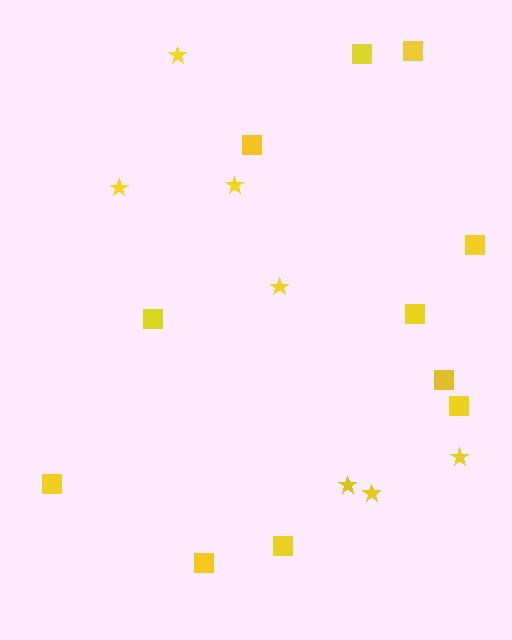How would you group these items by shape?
There are 2 groups: one group of stars (7) and one group of squares (11).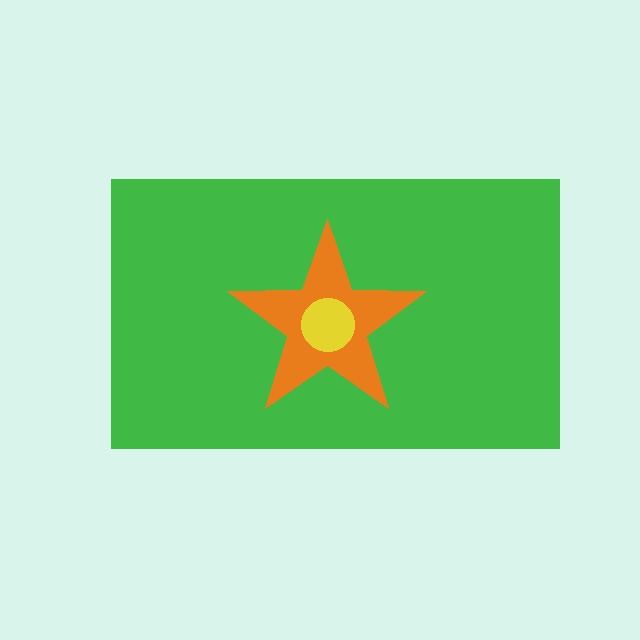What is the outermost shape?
The green rectangle.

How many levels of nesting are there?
3.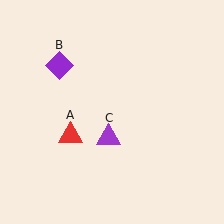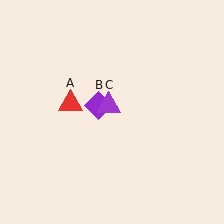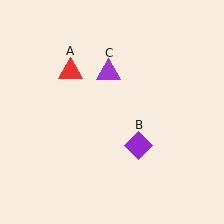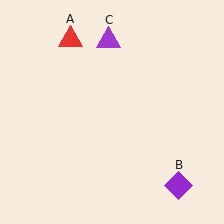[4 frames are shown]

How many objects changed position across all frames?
3 objects changed position: red triangle (object A), purple diamond (object B), purple triangle (object C).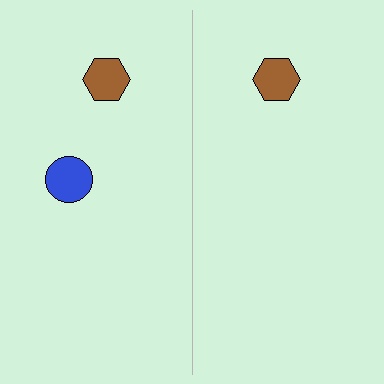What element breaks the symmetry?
A blue circle is missing from the right side.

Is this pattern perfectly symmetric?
No, the pattern is not perfectly symmetric. A blue circle is missing from the right side.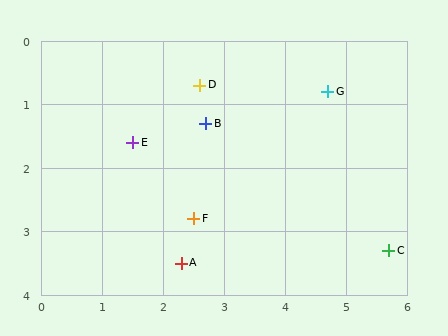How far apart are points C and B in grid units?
Points C and B are about 3.6 grid units apart.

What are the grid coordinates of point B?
Point B is at approximately (2.7, 1.3).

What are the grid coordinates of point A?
Point A is at approximately (2.3, 3.5).